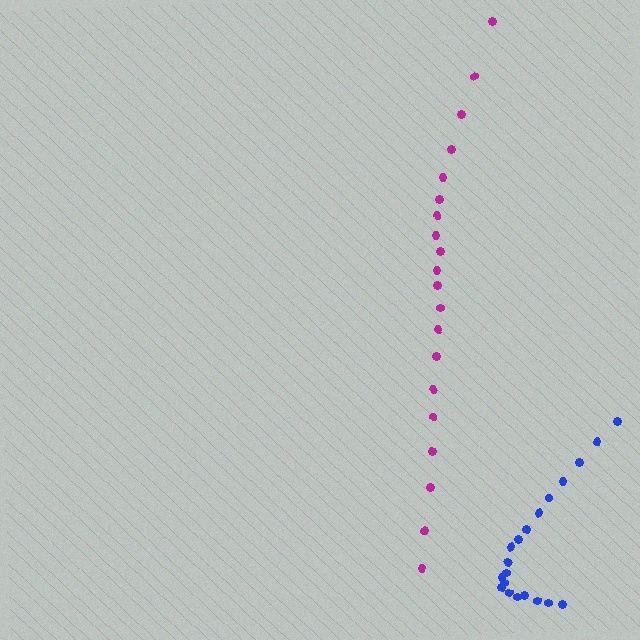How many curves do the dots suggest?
There are 2 distinct paths.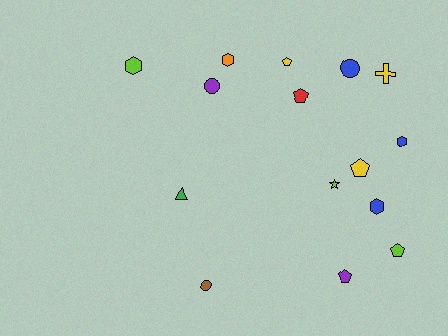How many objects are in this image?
There are 15 objects.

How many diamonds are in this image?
There are no diamonds.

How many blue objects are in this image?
There are 3 blue objects.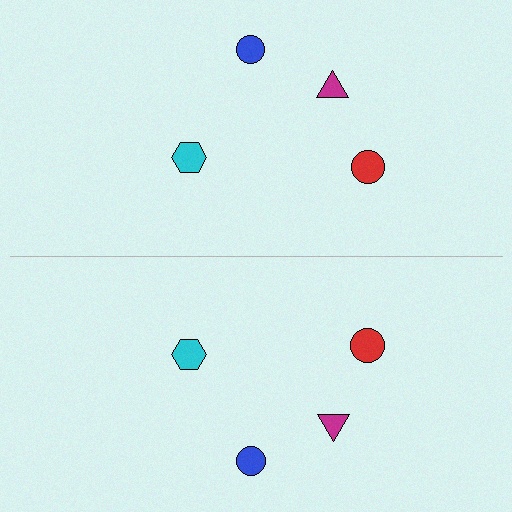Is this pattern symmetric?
Yes, this pattern has bilateral (reflection) symmetry.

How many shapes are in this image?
There are 8 shapes in this image.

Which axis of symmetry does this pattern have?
The pattern has a horizontal axis of symmetry running through the center of the image.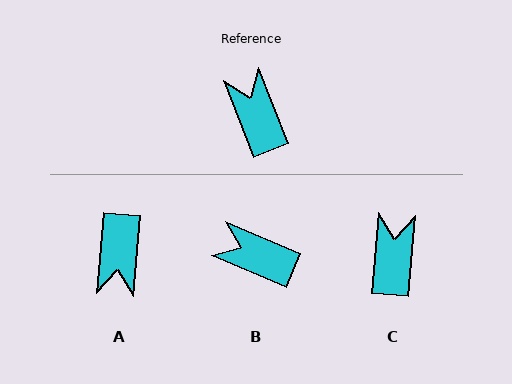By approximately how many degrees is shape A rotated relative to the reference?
Approximately 154 degrees counter-clockwise.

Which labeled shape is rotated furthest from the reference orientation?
A, about 154 degrees away.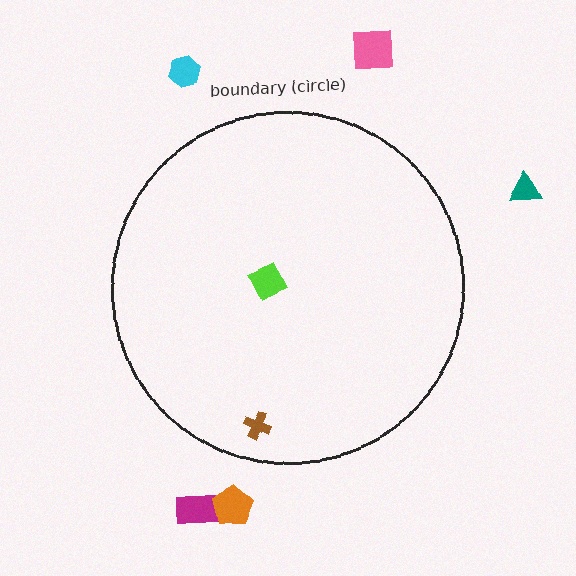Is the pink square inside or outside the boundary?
Outside.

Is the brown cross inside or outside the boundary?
Inside.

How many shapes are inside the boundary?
2 inside, 5 outside.